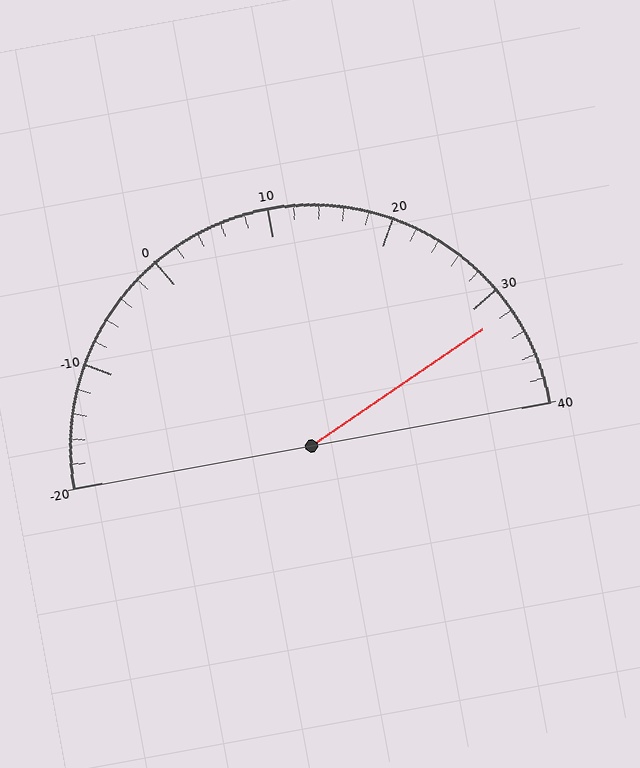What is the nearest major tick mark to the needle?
The nearest major tick mark is 30.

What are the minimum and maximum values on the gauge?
The gauge ranges from -20 to 40.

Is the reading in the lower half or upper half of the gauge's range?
The reading is in the upper half of the range (-20 to 40).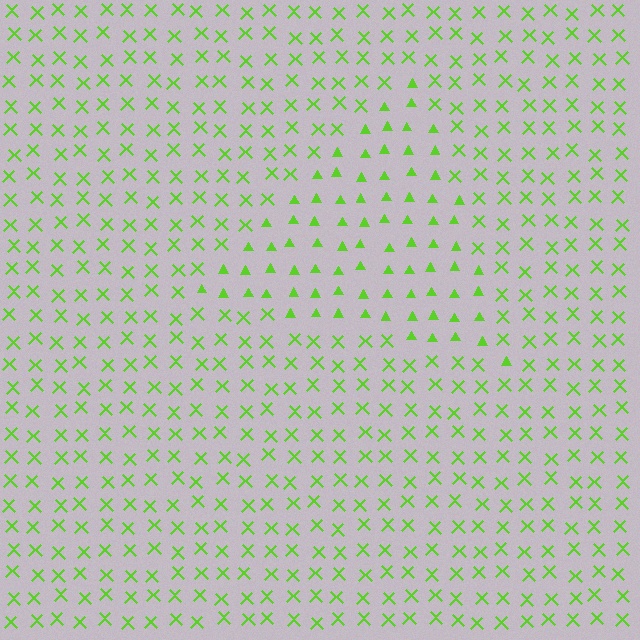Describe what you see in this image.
The image is filled with small lime elements arranged in a uniform grid. A triangle-shaped region contains triangles, while the surrounding area contains X marks. The boundary is defined purely by the change in element shape.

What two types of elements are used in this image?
The image uses triangles inside the triangle region and X marks outside it.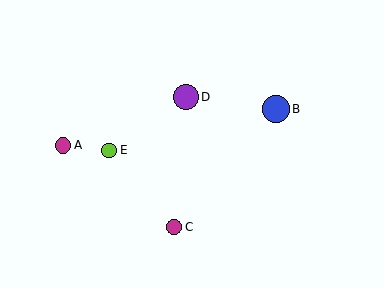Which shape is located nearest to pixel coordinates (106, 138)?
The lime circle (labeled E) at (109, 151) is nearest to that location.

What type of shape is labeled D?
Shape D is a purple circle.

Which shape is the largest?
The blue circle (labeled B) is the largest.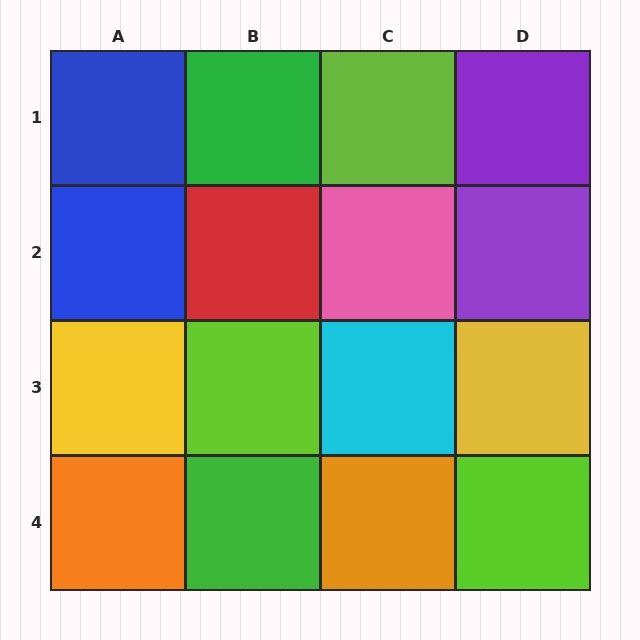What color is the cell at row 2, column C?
Pink.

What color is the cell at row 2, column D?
Purple.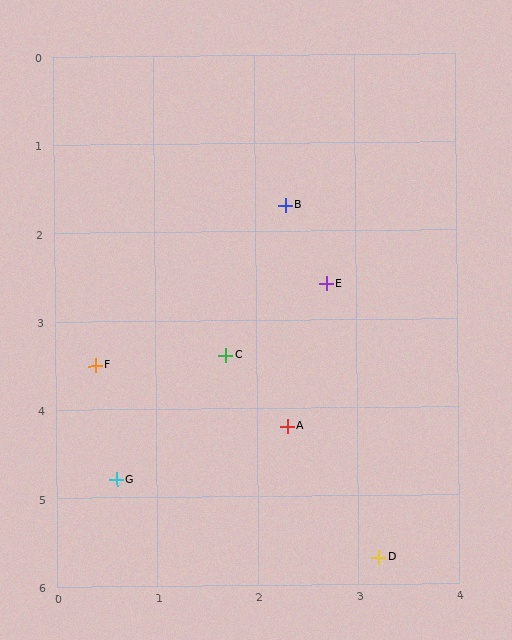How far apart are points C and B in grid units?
Points C and B are about 1.8 grid units apart.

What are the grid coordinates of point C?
Point C is at approximately (1.7, 3.4).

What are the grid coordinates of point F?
Point F is at approximately (0.4, 3.5).